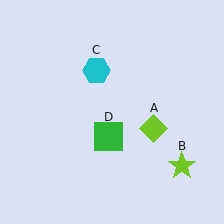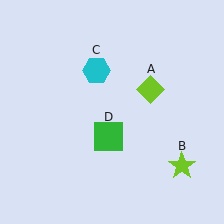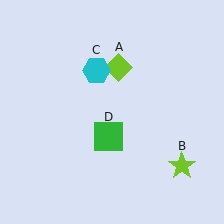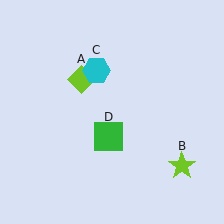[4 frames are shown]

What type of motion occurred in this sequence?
The lime diamond (object A) rotated counterclockwise around the center of the scene.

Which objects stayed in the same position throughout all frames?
Lime star (object B) and cyan hexagon (object C) and green square (object D) remained stationary.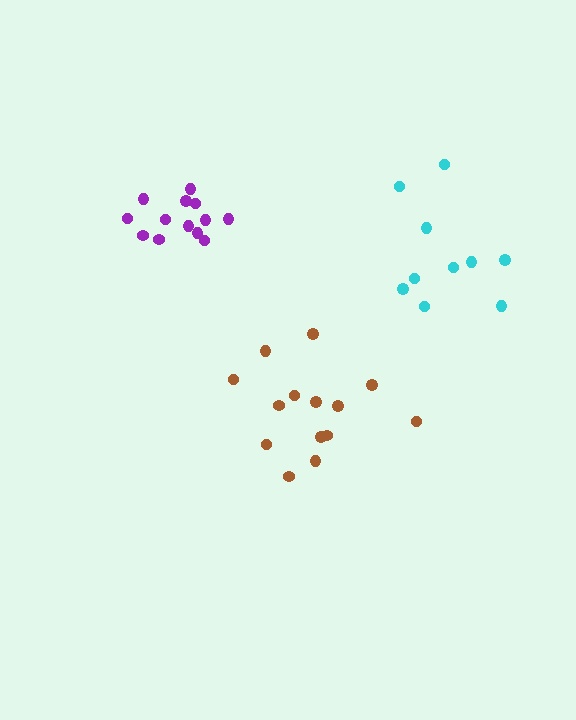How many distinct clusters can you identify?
There are 3 distinct clusters.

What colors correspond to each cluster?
The clusters are colored: cyan, brown, purple.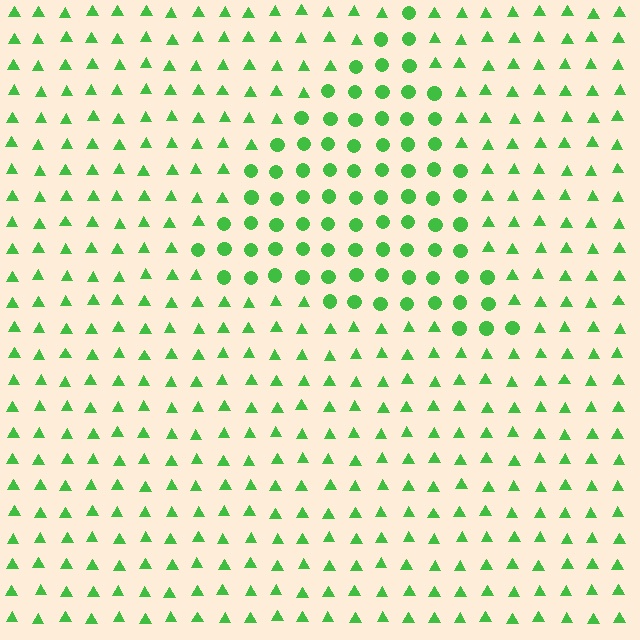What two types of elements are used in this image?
The image uses circles inside the triangle region and triangles outside it.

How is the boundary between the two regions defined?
The boundary is defined by a change in element shape: circles inside vs. triangles outside. All elements share the same color and spacing.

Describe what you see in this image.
The image is filled with small green elements arranged in a uniform grid. A triangle-shaped region contains circles, while the surrounding area contains triangles. The boundary is defined purely by the change in element shape.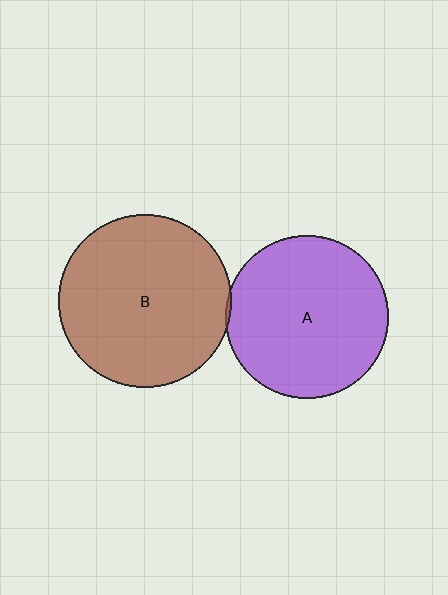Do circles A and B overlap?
Yes.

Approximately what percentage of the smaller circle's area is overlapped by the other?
Approximately 5%.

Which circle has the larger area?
Circle B (brown).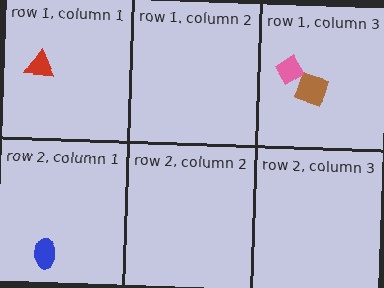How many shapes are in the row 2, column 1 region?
1.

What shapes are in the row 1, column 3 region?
The brown square, the pink diamond.